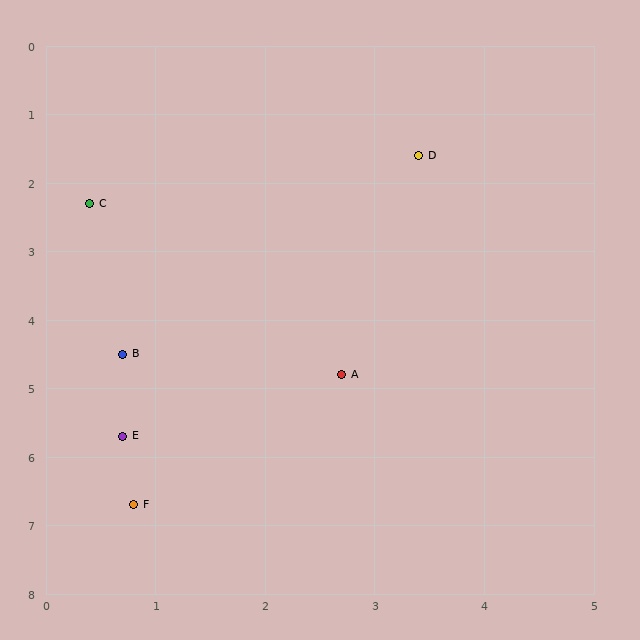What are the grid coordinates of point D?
Point D is at approximately (3.4, 1.6).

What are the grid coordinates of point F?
Point F is at approximately (0.8, 6.7).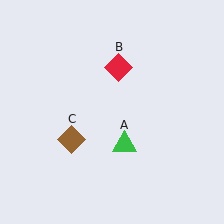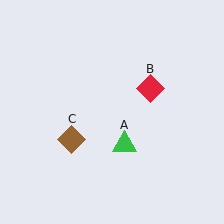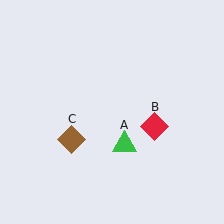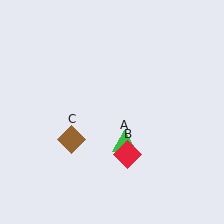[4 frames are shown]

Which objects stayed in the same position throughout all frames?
Green triangle (object A) and brown diamond (object C) remained stationary.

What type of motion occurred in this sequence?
The red diamond (object B) rotated clockwise around the center of the scene.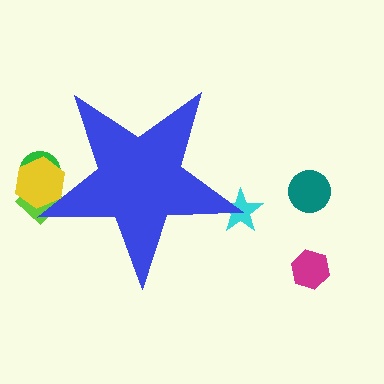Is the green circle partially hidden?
Yes, the green circle is partially hidden behind the blue star.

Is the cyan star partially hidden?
Yes, the cyan star is partially hidden behind the blue star.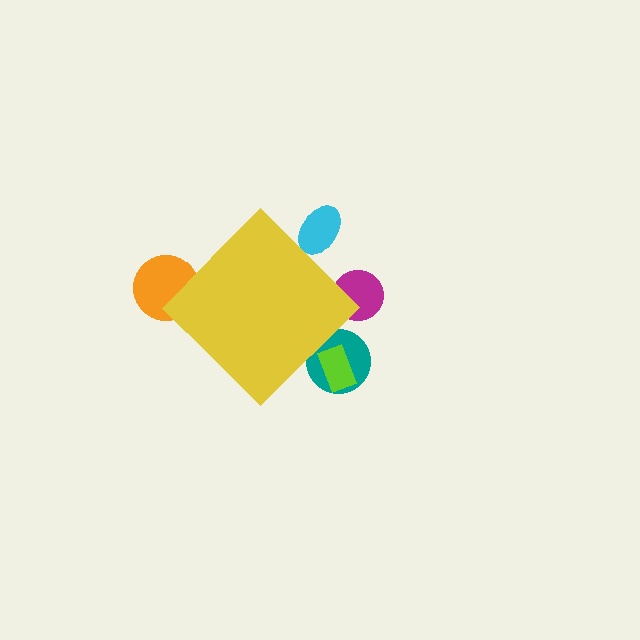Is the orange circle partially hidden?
Yes, the orange circle is partially hidden behind the yellow diamond.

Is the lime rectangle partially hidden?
Yes, the lime rectangle is partially hidden behind the yellow diamond.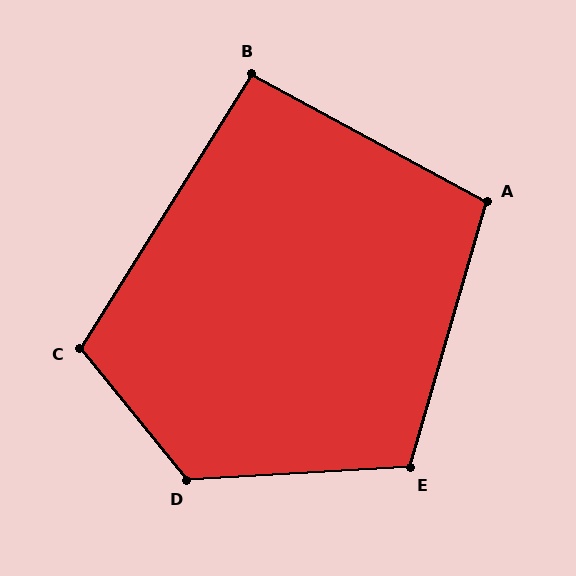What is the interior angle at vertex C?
Approximately 109 degrees (obtuse).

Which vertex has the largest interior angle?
D, at approximately 126 degrees.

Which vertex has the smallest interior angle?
B, at approximately 94 degrees.